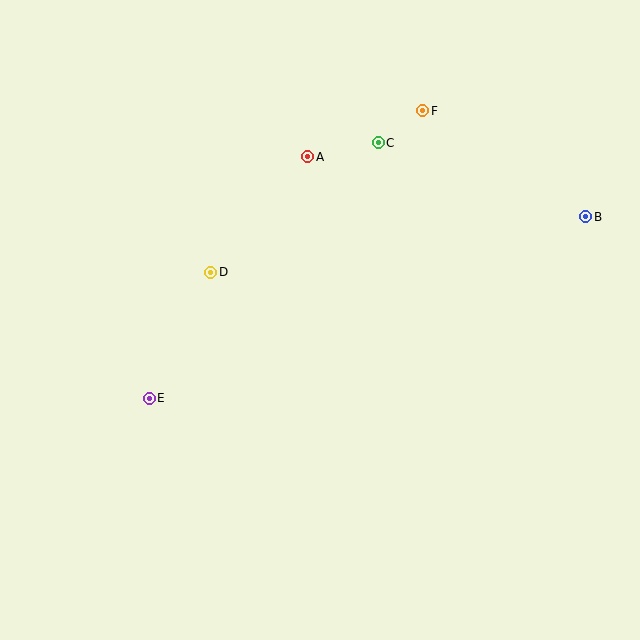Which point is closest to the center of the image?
Point D at (211, 272) is closest to the center.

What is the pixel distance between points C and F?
The distance between C and F is 55 pixels.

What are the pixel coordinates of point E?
Point E is at (149, 398).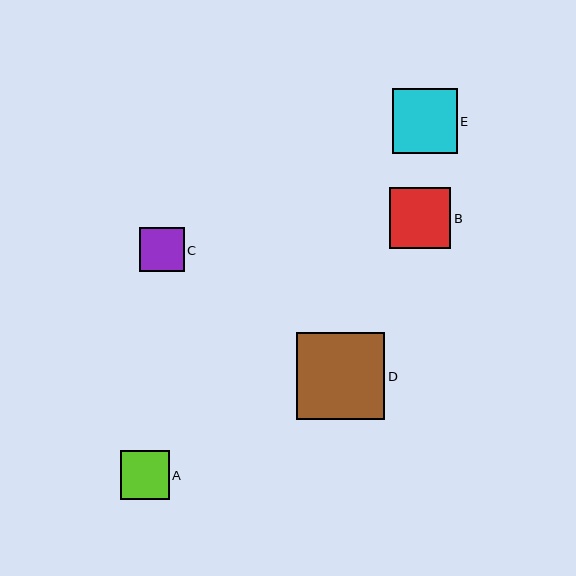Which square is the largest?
Square D is the largest with a size of approximately 88 pixels.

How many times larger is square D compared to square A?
Square D is approximately 1.8 times the size of square A.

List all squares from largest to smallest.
From largest to smallest: D, E, B, A, C.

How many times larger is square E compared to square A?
Square E is approximately 1.3 times the size of square A.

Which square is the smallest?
Square C is the smallest with a size of approximately 45 pixels.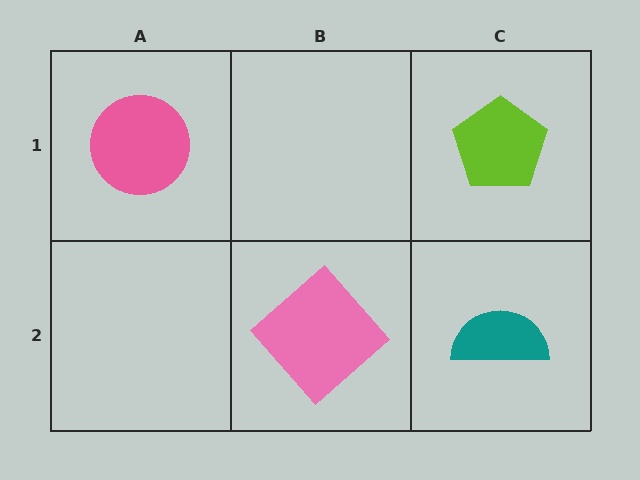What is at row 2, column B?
A pink diamond.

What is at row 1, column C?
A lime pentagon.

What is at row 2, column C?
A teal semicircle.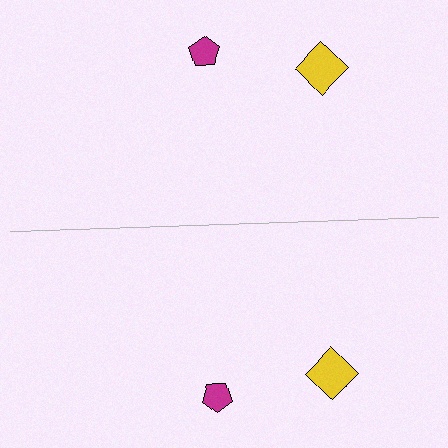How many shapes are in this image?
There are 4 shapes in this image.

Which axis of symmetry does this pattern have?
The pattern has a horizontal axis of symmetry running through the center of the image.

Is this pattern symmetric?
Yes, this pattern has bilateral (reflection) symmetry.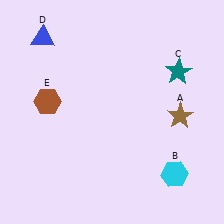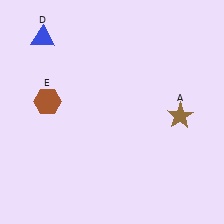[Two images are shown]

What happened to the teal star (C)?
The teal star (C) was removed in Image 2. It was in the top-right area of Image 1.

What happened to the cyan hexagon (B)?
The cyan hexagon (B) was removed in Image 2. It was in the bottom-right area of Image 1.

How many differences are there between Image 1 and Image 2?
There are 2 differences between the two images.